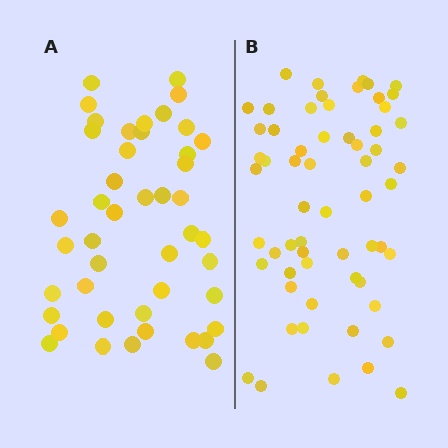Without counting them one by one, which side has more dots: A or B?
Region B (the right region) has more dots.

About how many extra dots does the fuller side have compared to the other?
Region B has approximately 15 more dots than region A.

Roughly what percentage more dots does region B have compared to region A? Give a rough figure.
About 35% more.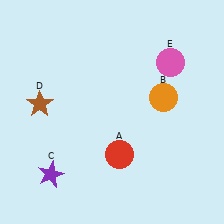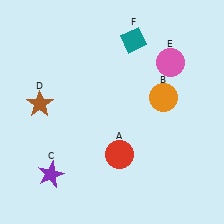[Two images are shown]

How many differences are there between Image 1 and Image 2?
There is 1 difference between the two images.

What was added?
A teal diamond (F) was added in Image 2.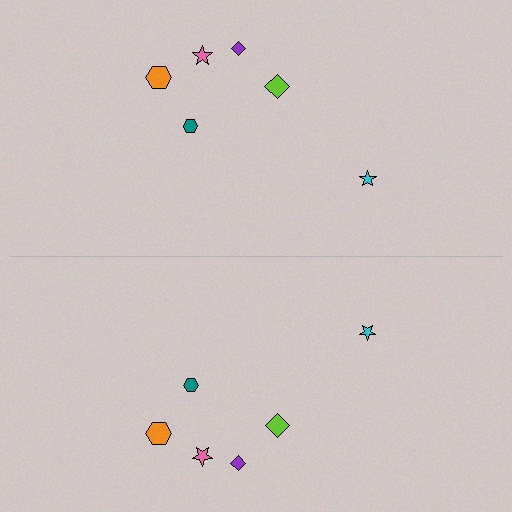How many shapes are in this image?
There are 12 shapes in this image.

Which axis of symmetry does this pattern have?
The pattern has a horizontal axis of symmetry running through the center of the image.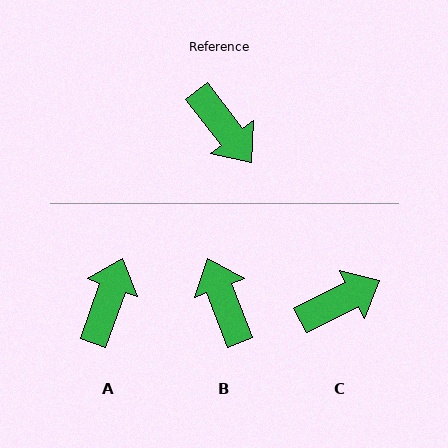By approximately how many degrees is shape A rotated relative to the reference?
Approximately 123 degrees counter-clockwise.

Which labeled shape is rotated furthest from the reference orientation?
B, about 163 degrees away.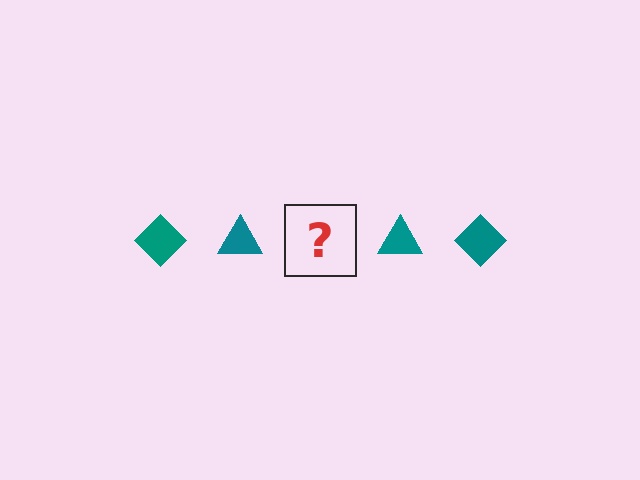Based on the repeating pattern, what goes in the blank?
The blank should be a teal diamond.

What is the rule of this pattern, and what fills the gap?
The rule is that the pattern cycles through diamond, triangle shapes in teal. The gap should be filled with a teal diamond.